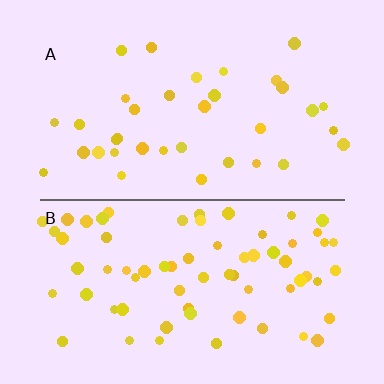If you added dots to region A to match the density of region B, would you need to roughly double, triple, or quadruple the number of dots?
Approximately double.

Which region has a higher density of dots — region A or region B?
B (the bottom).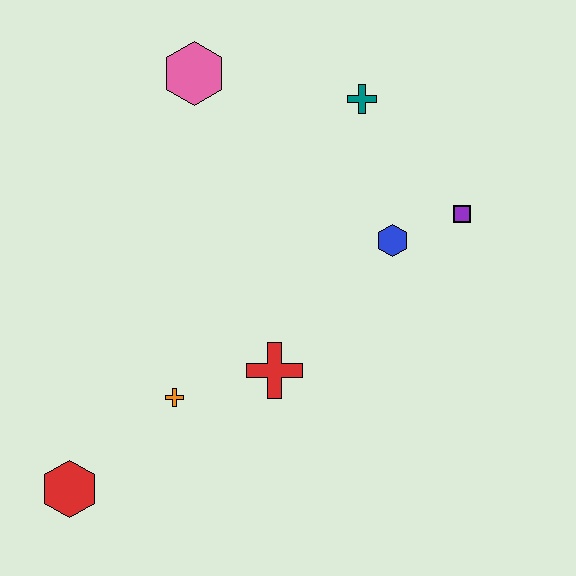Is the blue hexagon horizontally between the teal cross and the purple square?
Yes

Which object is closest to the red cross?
The orange cross is closest to the red cross.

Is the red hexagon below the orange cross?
Yes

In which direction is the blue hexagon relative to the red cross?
The blue hexagon is above the red cross.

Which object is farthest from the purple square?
The red hexagon is farthest from the purple square.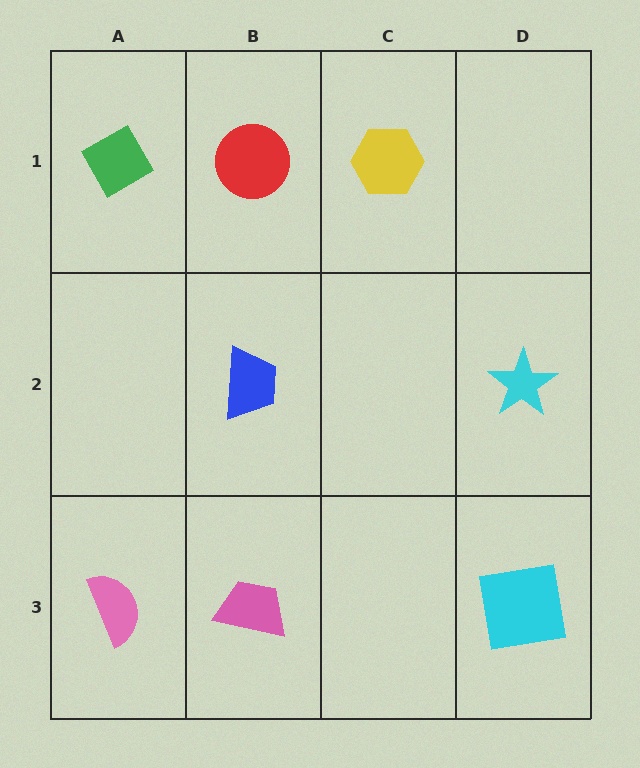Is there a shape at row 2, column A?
No, that cell is empty.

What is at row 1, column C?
A yellow hexagon.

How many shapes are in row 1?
3 shapes.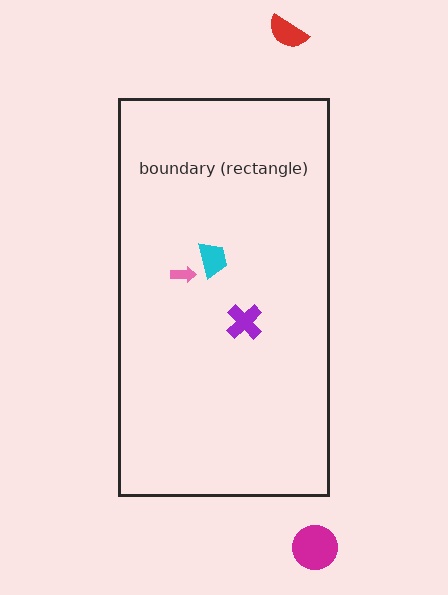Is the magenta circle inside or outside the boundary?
Outside.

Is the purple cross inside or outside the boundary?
Inside.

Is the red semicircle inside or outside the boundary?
Outside.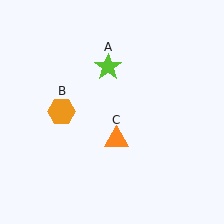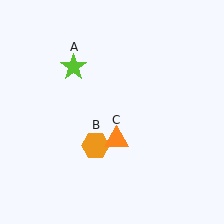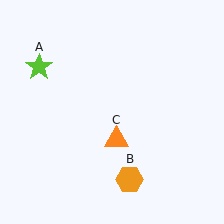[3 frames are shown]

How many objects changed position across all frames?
2 objects changed position: lime star (object A), orange hexagon (object B).